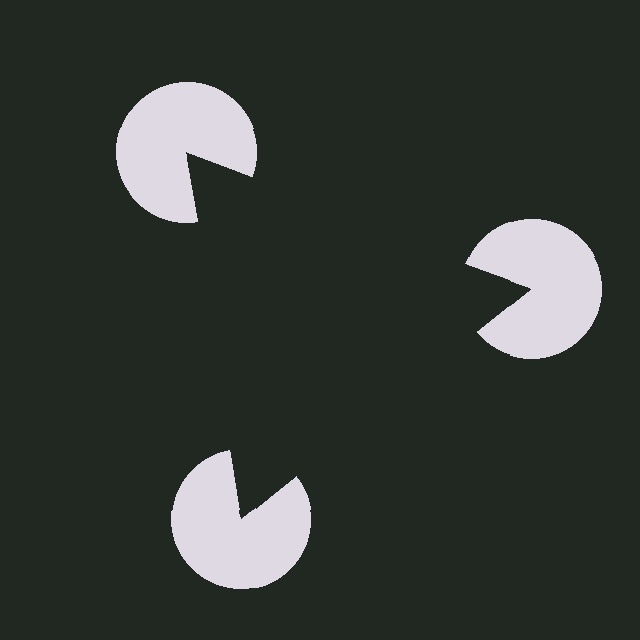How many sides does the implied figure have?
3 sides.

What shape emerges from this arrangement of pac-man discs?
An illusory triangle — its edges are inferred from the aligned wedge cuts in the pac-man discs, not physically drawn.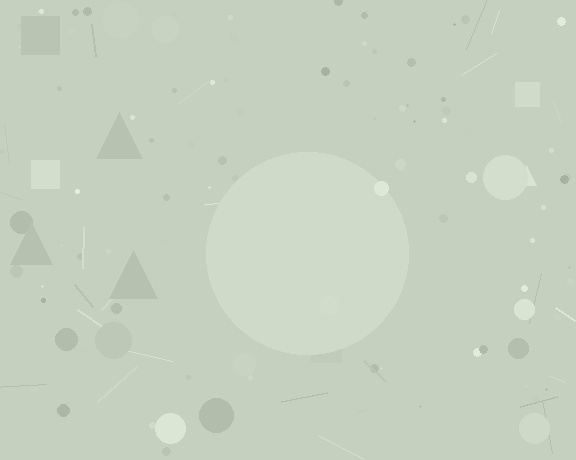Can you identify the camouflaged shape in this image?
The camouflaged shape is a circle.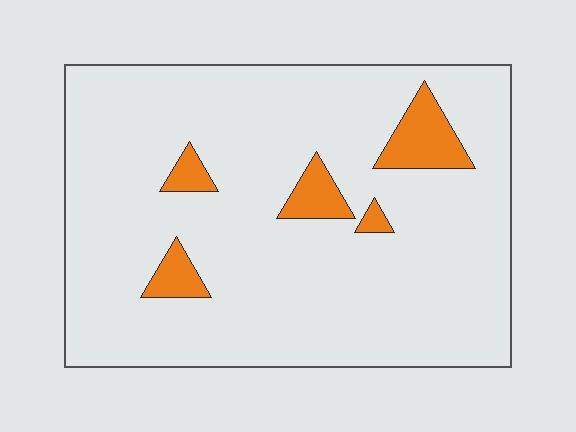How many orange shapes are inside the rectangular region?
5.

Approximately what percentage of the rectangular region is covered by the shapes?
Approximately 10%.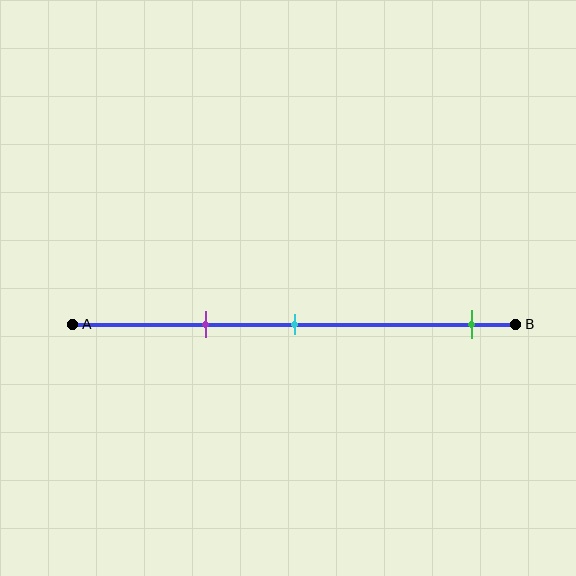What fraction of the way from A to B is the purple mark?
The purple mark is approximately 30% (0.3) of the way from A to B.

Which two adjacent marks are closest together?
The purple and cyan marks are the closest adjacent pair.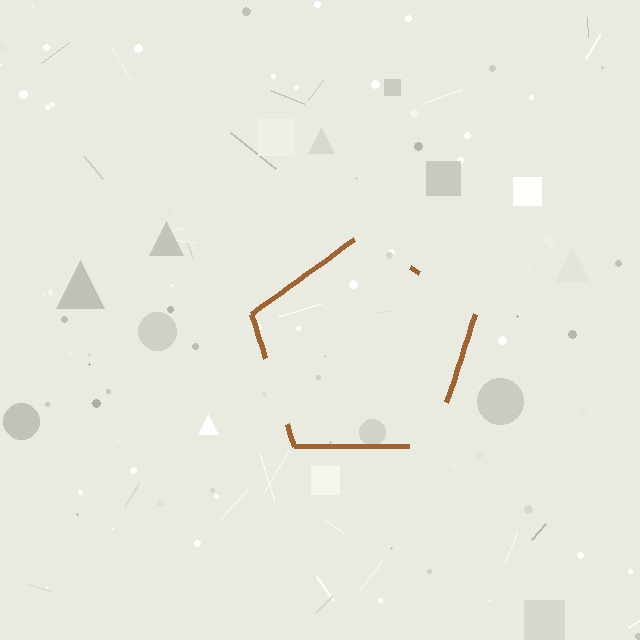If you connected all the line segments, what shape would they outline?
They would outline a pentagon.